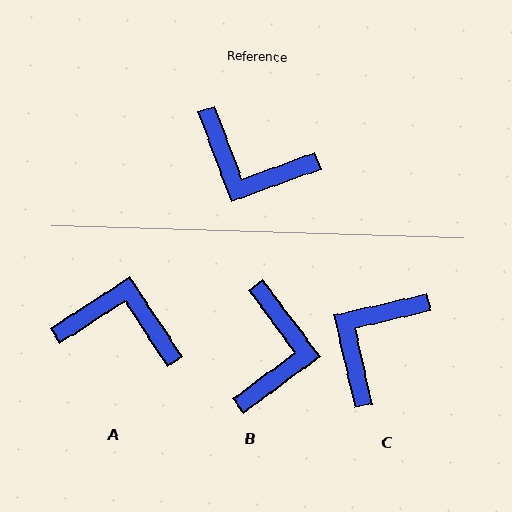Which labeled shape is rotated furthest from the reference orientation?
A, about 167 degrees away.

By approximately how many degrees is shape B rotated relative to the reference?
Approximately 107 degrees counter-clockwise.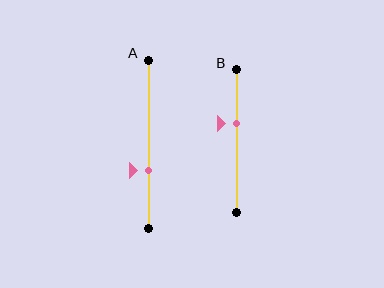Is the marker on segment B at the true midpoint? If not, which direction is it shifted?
No, the marker on segment B is shifted upward by about 13% of the segment length.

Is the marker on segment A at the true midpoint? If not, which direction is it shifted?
No, the marker on segment A is shifted downward by about 16% of the segment length.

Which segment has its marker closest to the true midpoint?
Segment B has its marker closest to the true midpoint.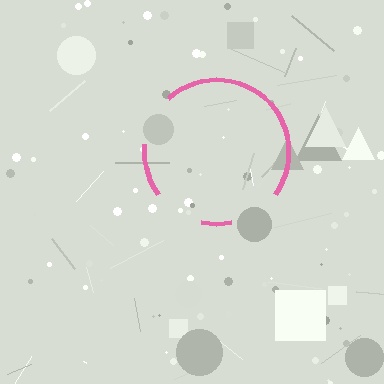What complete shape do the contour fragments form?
The contour fragments form a circle.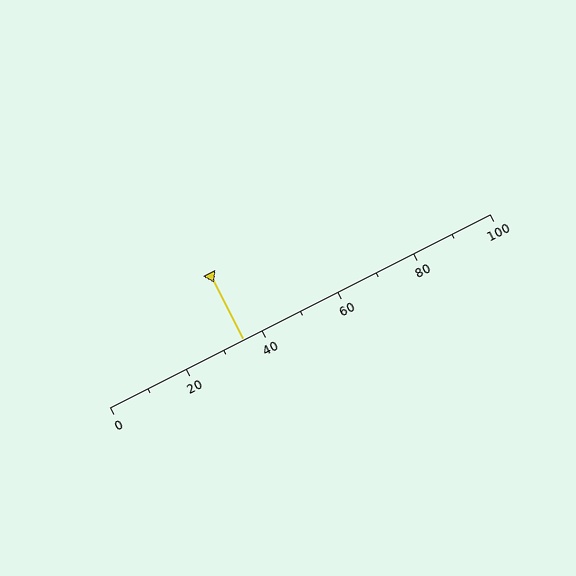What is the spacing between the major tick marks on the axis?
The major ticks are spaced 20 apart.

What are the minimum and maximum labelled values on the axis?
The axis runs from 0 to 100.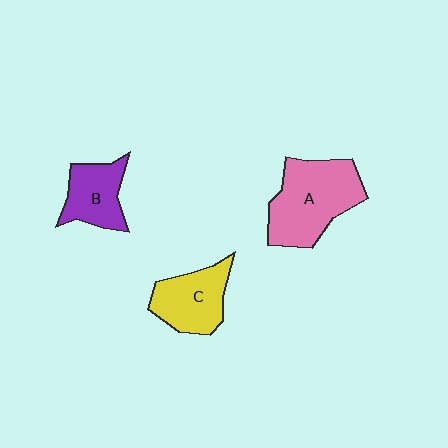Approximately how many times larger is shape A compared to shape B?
Approximately 1.7 times.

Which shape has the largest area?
Shape A (pink).